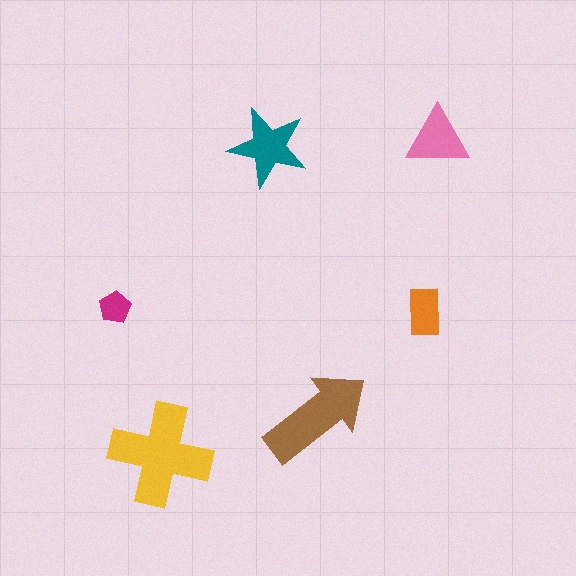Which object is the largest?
The yellow cross.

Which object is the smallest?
The magenta pentagon.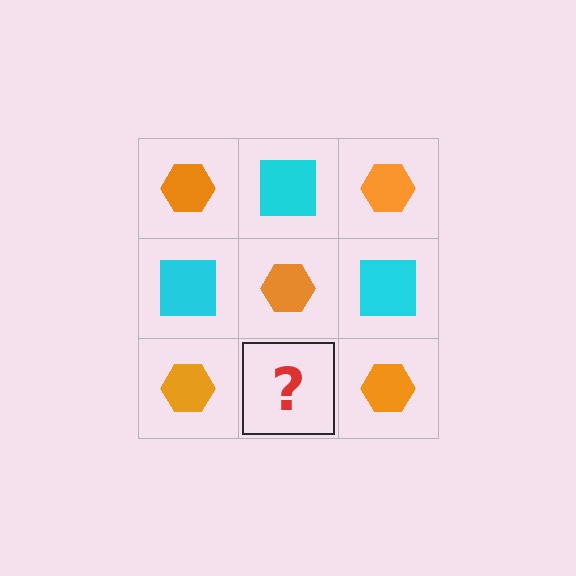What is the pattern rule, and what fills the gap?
The rule is that it alternates orange hexagon and cyan square in a checkerboard pattern. The gap should be filled with a cyan square.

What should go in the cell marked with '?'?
The missing cell should contain a cyan square.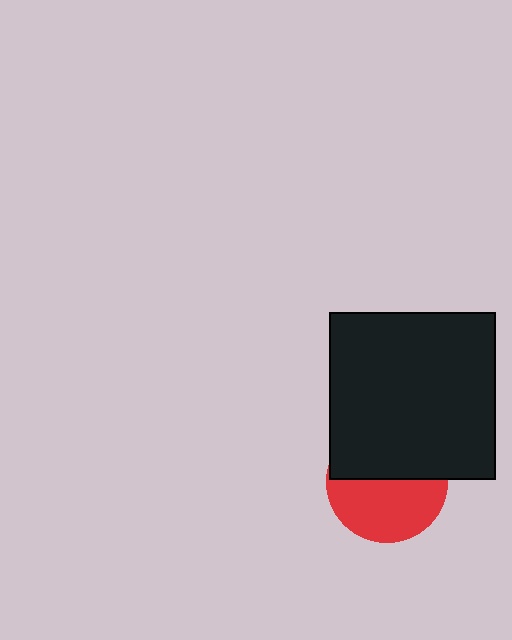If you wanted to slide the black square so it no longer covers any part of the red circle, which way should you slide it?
Slide it up — that is the most direct way to separate the two shapes.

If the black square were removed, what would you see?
You would see the complete red circle.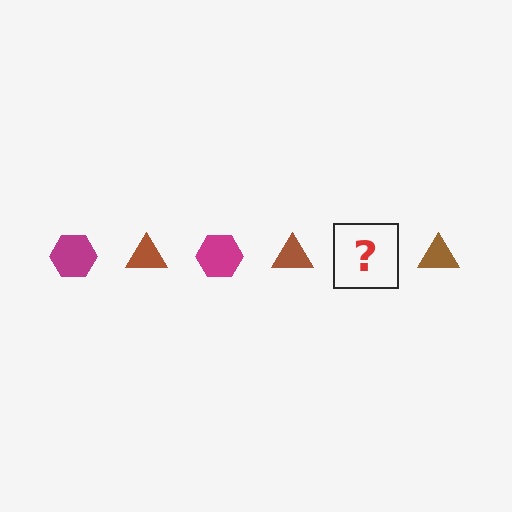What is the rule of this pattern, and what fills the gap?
The rule is that the pattern alternates between magenta hexagon and brown triangle. The gap should be filled with a magenta hexagon.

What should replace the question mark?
The question mark should be replaced with a magenta hexagon.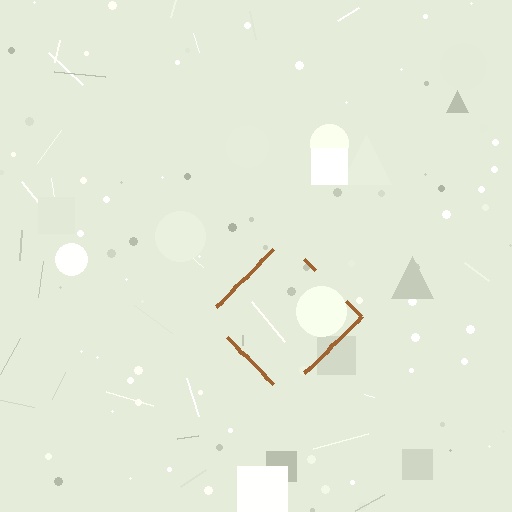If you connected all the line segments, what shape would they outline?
They would outline a diamond.